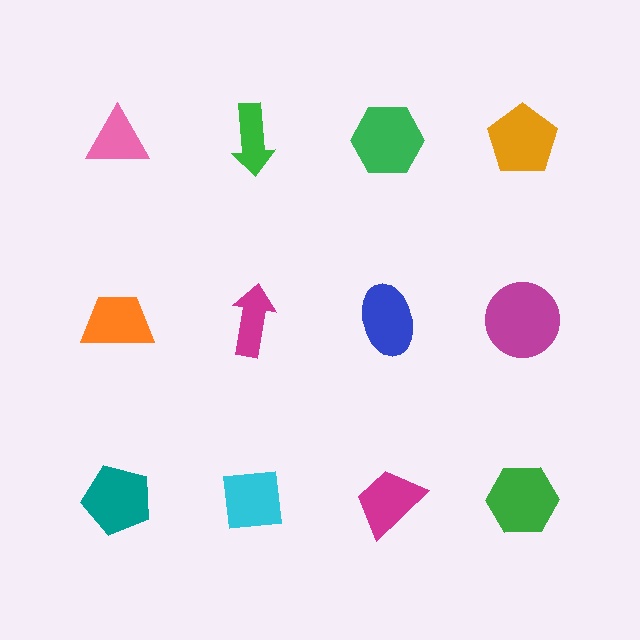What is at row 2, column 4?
A magenta circle.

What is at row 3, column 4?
A green hexagon.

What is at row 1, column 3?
A green hexagon.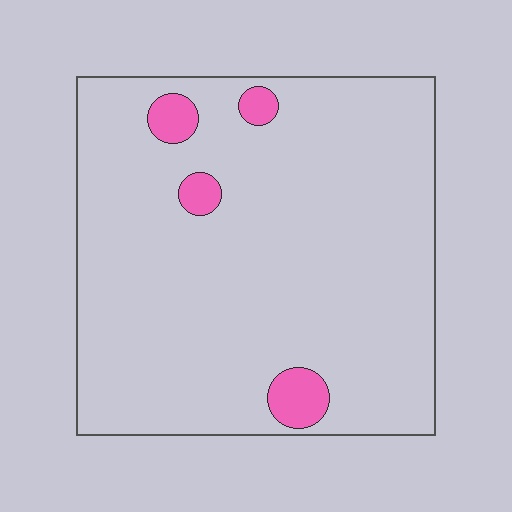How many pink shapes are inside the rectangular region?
4.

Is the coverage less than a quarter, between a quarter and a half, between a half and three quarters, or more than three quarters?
Less than a quarter.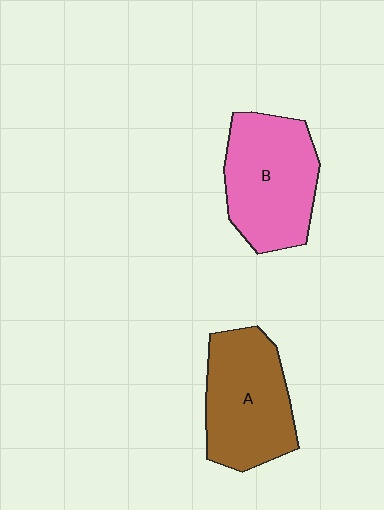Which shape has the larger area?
Shape B (pink).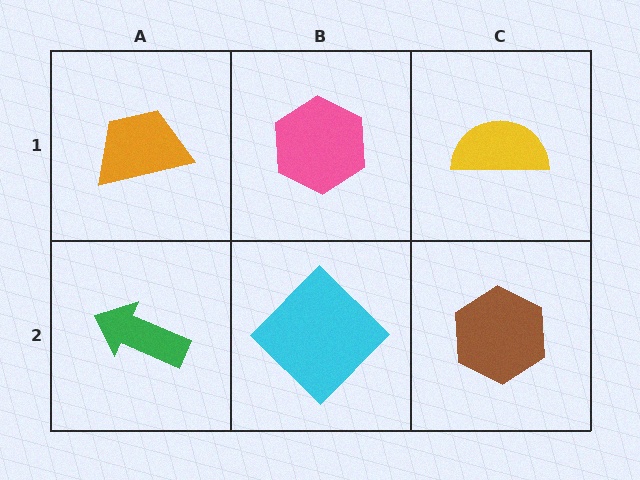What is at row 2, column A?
A green arrow.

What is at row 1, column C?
A yellow semicircle.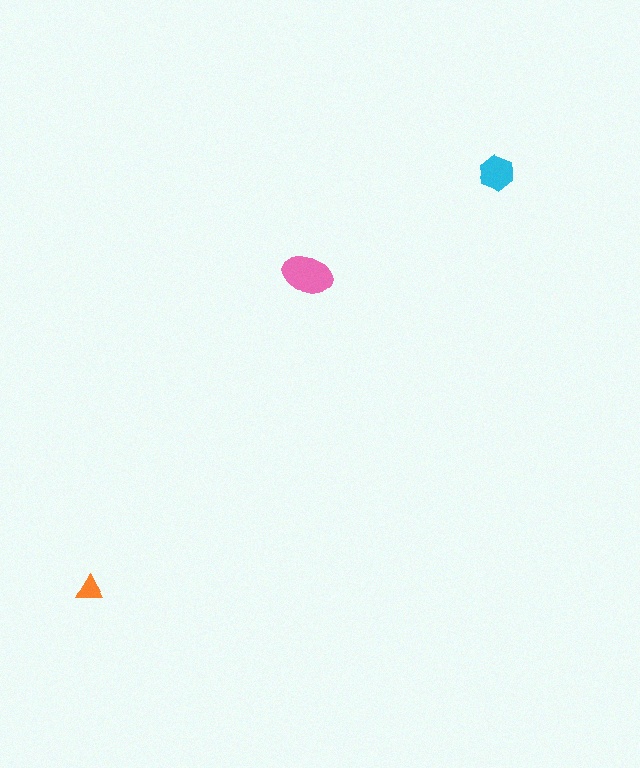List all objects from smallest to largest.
The orange triangle, the cyan hexagon, the pink ellipse.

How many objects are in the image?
There are 3 objects in the image.